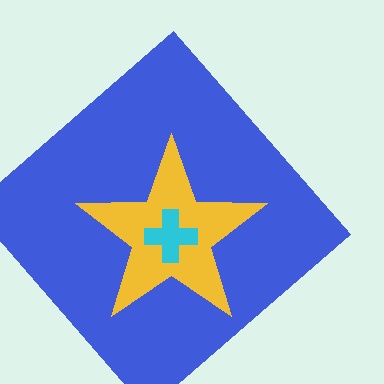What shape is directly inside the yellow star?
The cyan cross.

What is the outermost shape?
The blue diamond.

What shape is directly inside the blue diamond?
The yellow star.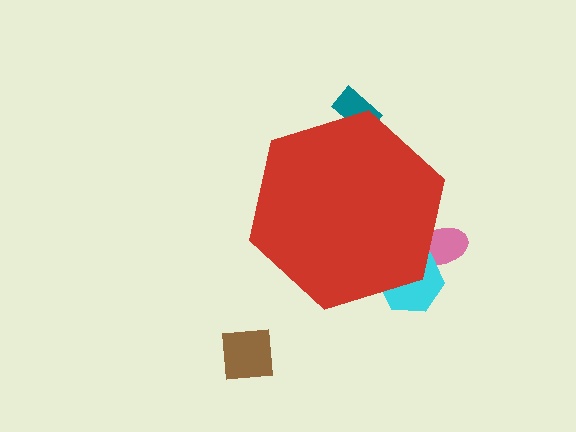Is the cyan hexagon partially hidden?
Yes, the cyan hexagon is partially hidden behind the red hexagon.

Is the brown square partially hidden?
No, the brown square is fully visible.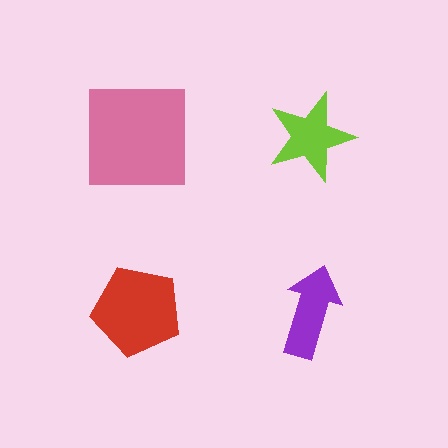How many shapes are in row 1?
2 shapes.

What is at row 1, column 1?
A pink square.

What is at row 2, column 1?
A red pentagon.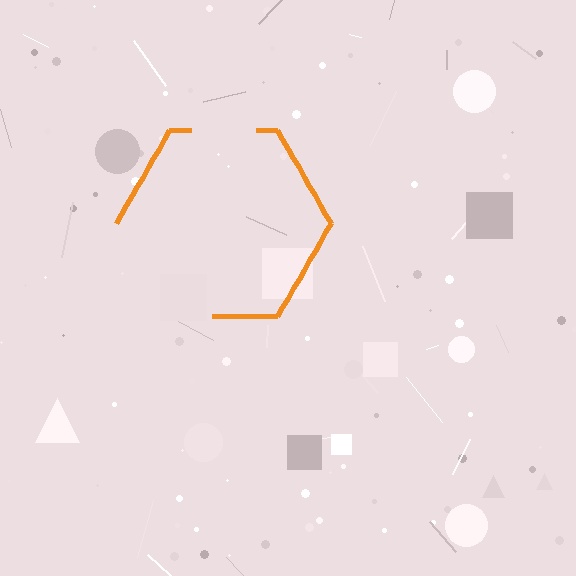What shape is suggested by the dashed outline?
The dashed outline suggests a hexagon.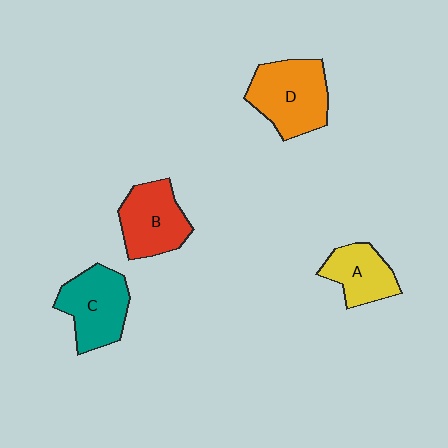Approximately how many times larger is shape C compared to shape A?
Approximately 1.3 times.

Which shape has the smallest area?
Shape A (yellow).